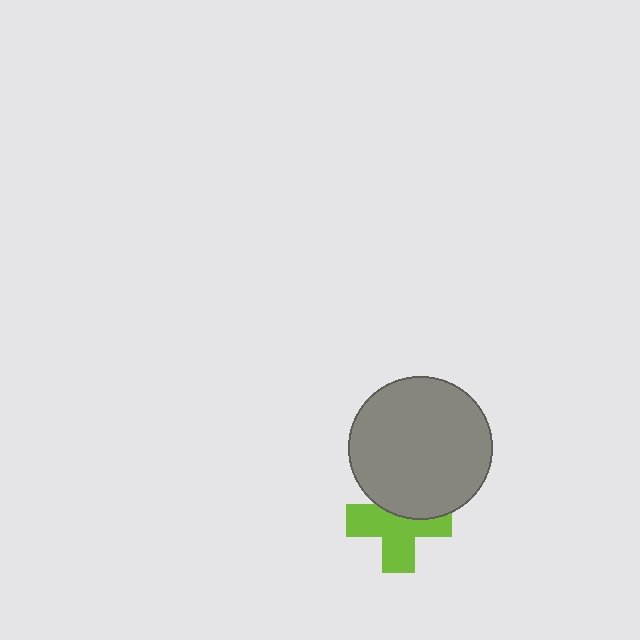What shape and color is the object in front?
The object in front is a gray circle.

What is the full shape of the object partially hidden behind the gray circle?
The partially hidden object is a lime cross.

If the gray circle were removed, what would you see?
You would see the complete lime cross.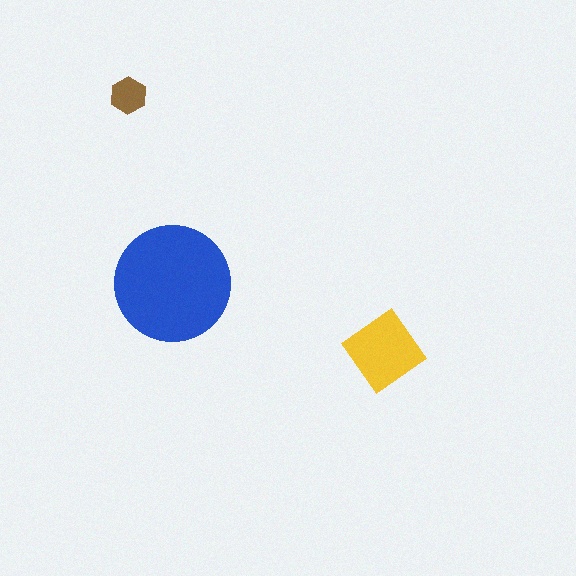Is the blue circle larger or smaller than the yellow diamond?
Larger.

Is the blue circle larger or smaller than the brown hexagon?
Larger.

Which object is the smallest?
The brown hexagon.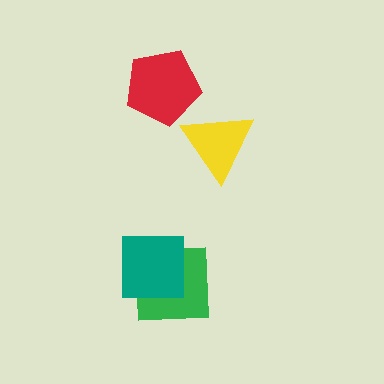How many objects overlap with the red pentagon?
0 objects overlap with the red pentagon.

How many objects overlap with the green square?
1 object overlaps with the green square.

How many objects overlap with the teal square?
1 object overlaps with the teal square.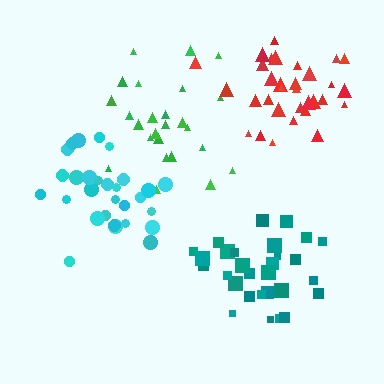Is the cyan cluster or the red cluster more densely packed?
Red.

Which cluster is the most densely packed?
Red.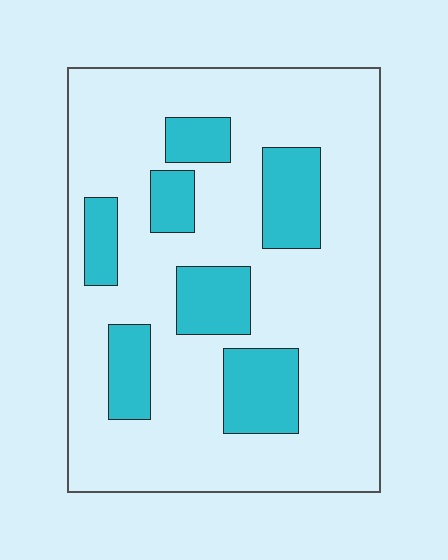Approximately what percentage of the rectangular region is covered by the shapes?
Approximately 25%.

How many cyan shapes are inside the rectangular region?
7.